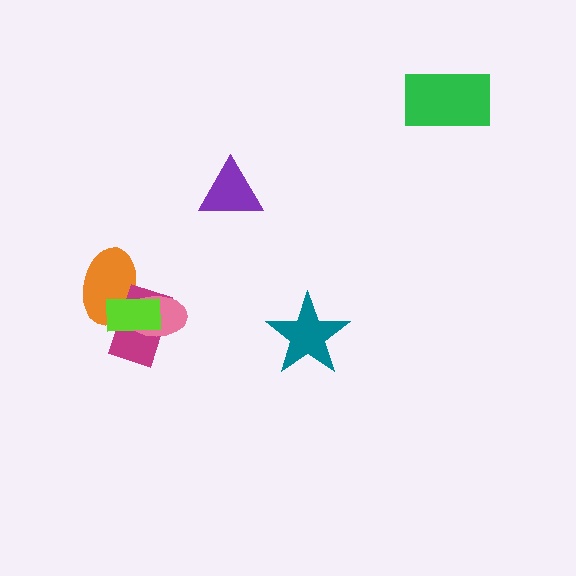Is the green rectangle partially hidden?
No, no other shape covers it.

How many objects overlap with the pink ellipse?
3 objects overlap with the pink ellipse.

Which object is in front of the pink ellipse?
The lime rectangle is in front of the pink ellipse.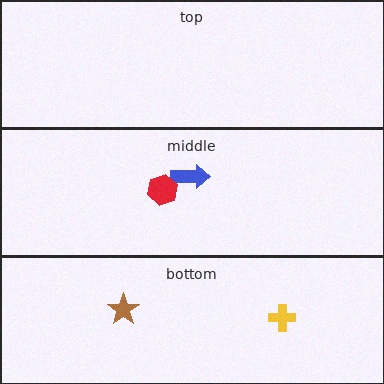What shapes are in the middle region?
The blue arrow, the red hexagon.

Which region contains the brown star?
The bottom region.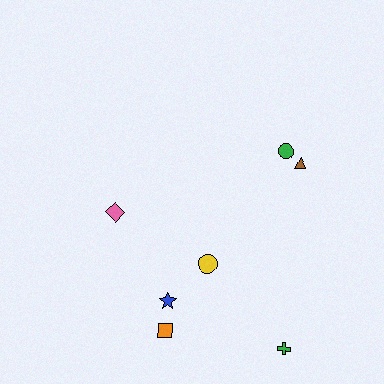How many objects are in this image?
There are 7 objects.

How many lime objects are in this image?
There are no lime objects.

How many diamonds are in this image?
There is 1 diamond.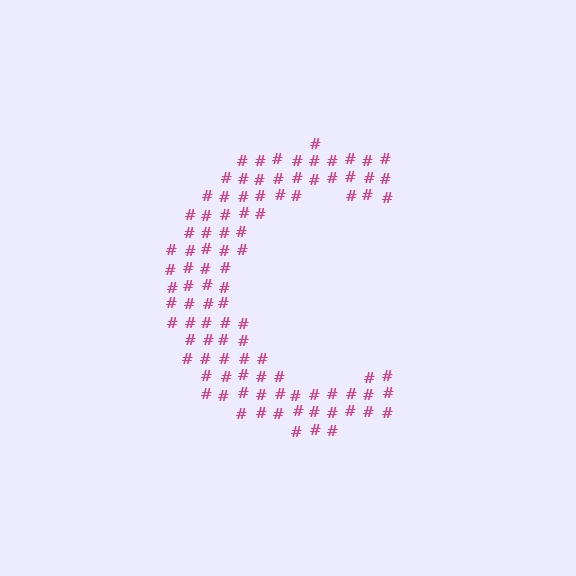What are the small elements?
The small elements are hash symbols.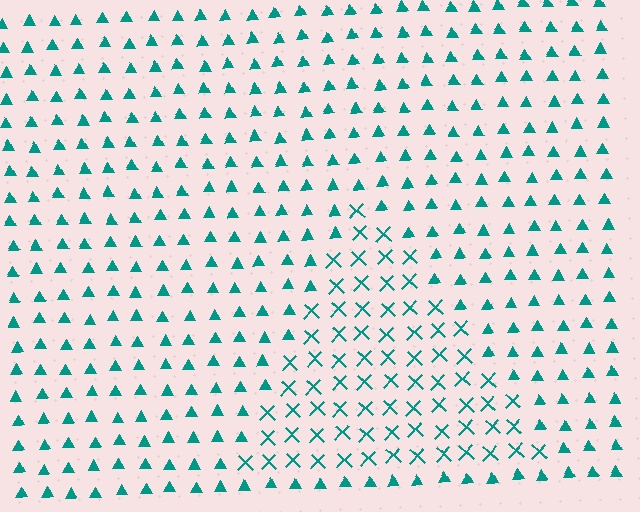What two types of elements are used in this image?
The image uses X marks inside the triangle region and triangles outside it.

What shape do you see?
I see a triangle.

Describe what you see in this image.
The image is filled with small teal elements arranged in a uniform grid. A triangle-shaped region contains X marks, while the surrounding area contains triangles. The boundary is defined purely by the change in element shape.